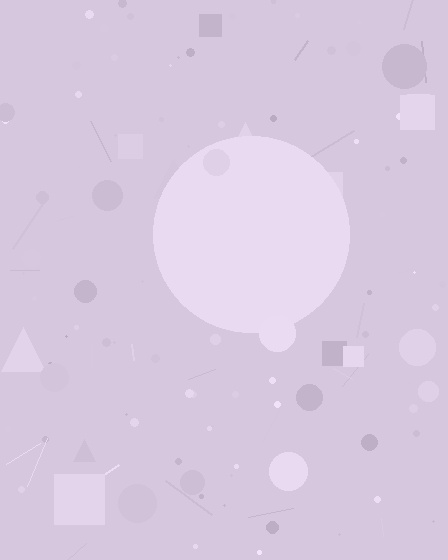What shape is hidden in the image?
A circle is hidden in the image.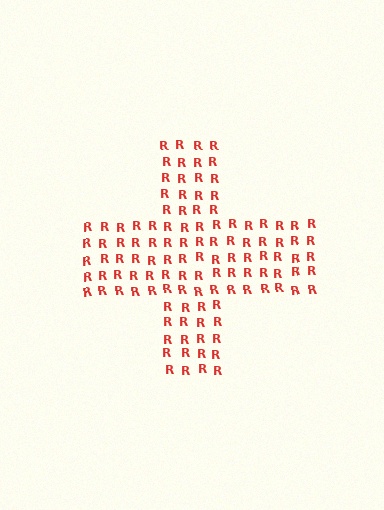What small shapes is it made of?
It is made of small letter R's.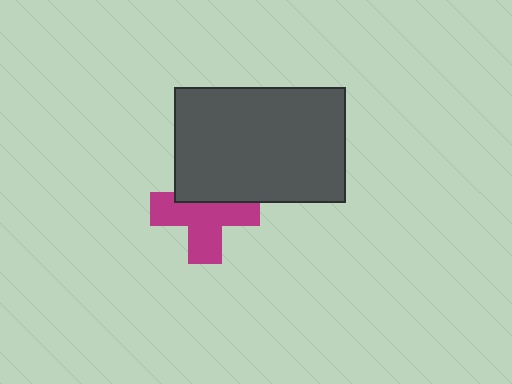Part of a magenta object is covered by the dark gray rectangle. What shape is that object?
It is a cross.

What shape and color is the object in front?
The object in front is a dark gray rectangle.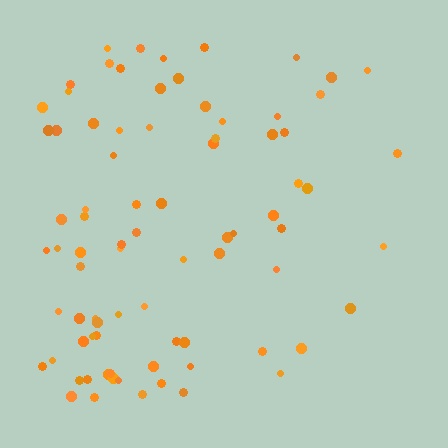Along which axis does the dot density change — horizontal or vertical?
Horizontal.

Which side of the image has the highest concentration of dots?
The left.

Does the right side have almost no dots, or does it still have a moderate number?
Still a moderate number, just noticeably fewer than the left.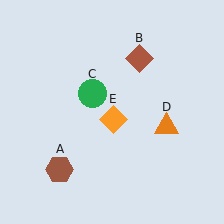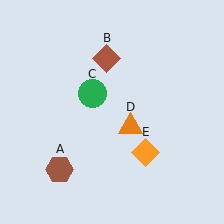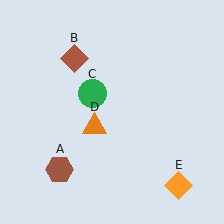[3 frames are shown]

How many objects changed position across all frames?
3 objects changed position: brown diamond (object B), orange triangle (object D), orange diamond (object E).